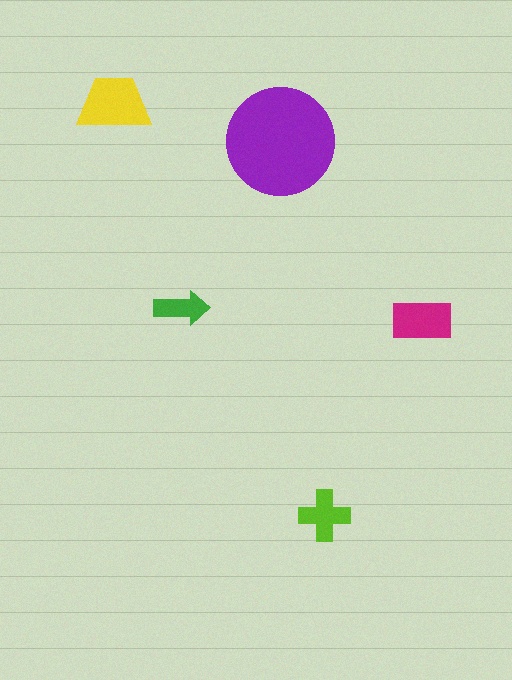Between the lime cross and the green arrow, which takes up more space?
The lime cross.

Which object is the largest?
The purple circle.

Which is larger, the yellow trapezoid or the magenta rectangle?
The yellow trapezoid.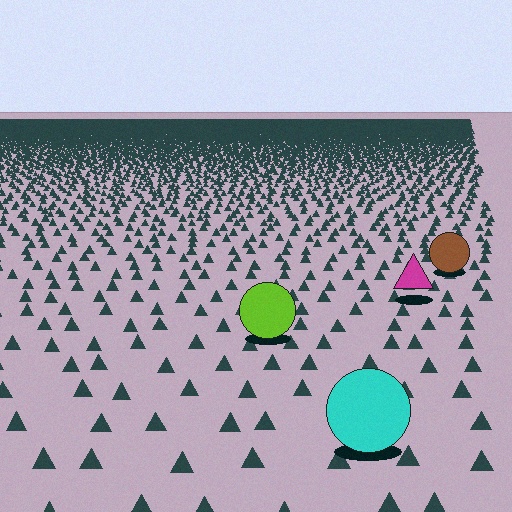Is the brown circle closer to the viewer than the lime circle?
No. The lime circle is closer — you can tell from the texture gradient: the ground texture is coarser near it.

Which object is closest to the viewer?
The cyan circle is closest. The texture marks near it are larger and more spread out.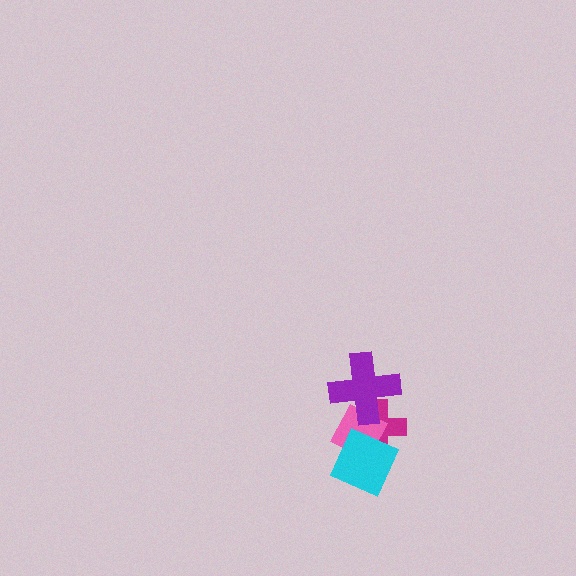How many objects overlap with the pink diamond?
3 objects overlap with the pink diamond.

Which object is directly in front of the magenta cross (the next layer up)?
The pink diamond is directly in front of the magenta cross.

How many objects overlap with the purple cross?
2 objects overlap with the purple cross.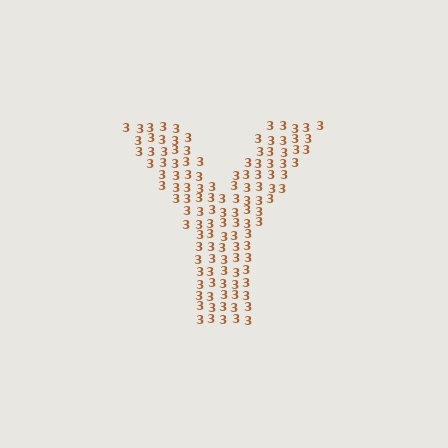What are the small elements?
The small elements are digit 3's.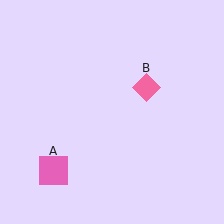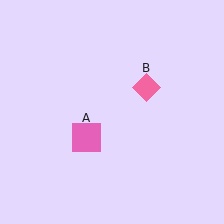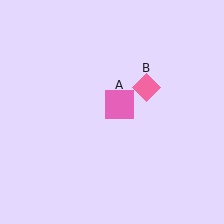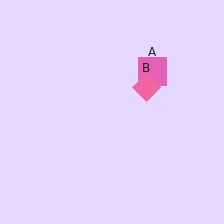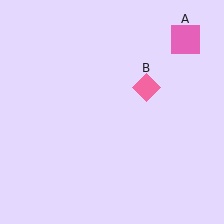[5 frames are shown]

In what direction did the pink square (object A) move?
The pink square (object A) moved up and to the right.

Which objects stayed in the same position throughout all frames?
Pink diamond (object B) remained stationary.